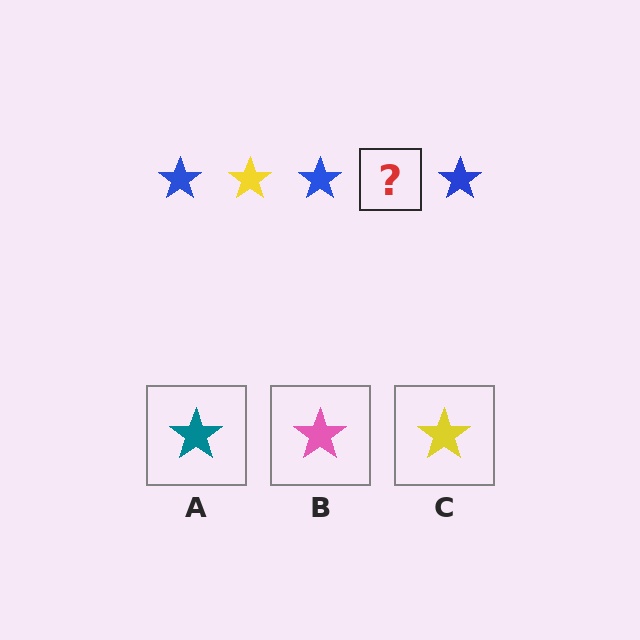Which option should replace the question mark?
Option C.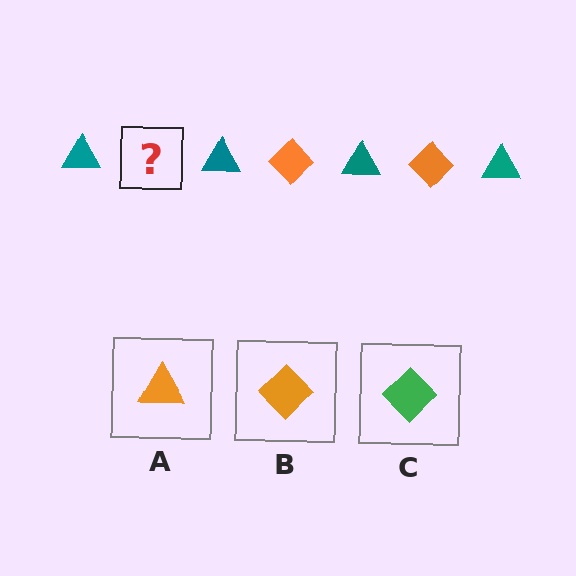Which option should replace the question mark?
Option B.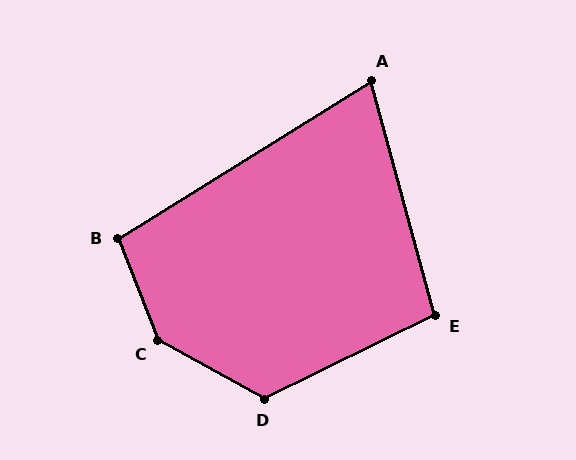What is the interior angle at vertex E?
Approximately 101 degrees (obtuse).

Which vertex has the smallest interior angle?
A, at approximately 74 degrees.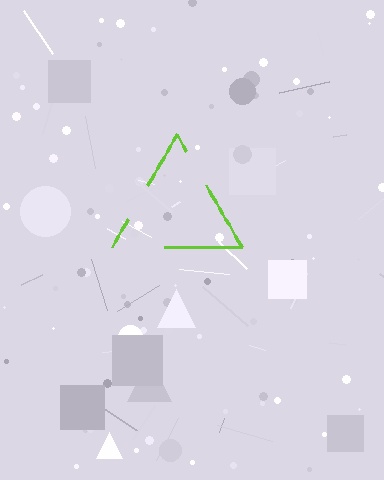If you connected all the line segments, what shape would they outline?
They would outline a triangle.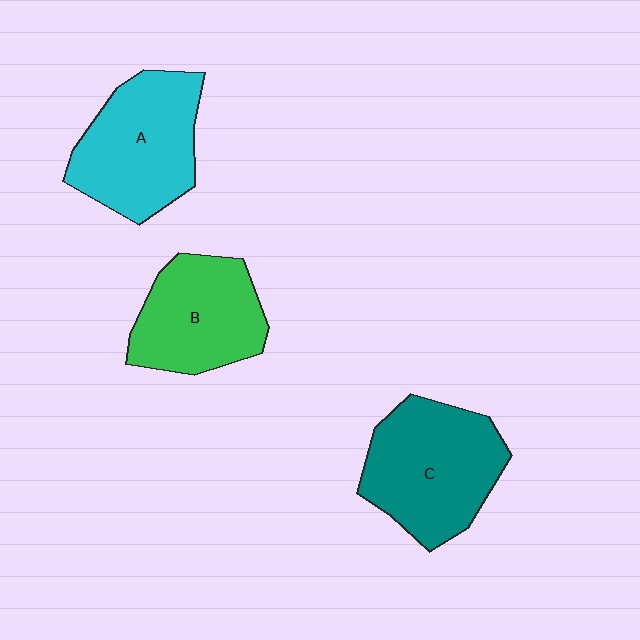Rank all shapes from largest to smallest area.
From largest to smallest: C (teal), A (cyan), B (green).